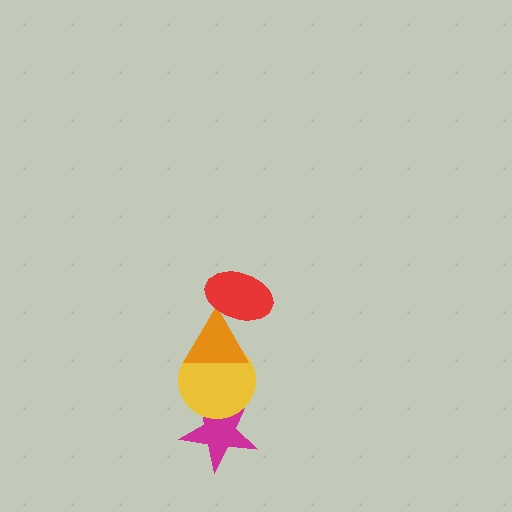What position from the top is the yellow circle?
The yellow circle is 3rd from the top.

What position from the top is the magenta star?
The magenta star is 4th from the top.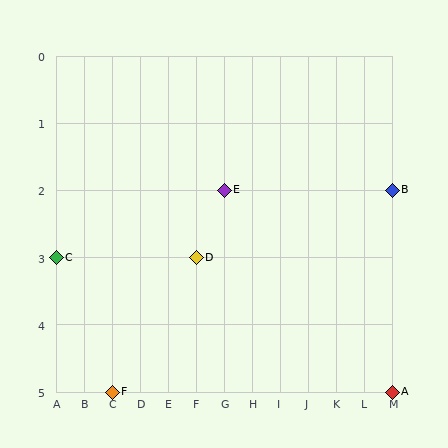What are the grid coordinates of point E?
Point E is at grid coordinates (G, 2).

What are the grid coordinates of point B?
Point B is at grid coordinates (M, 2).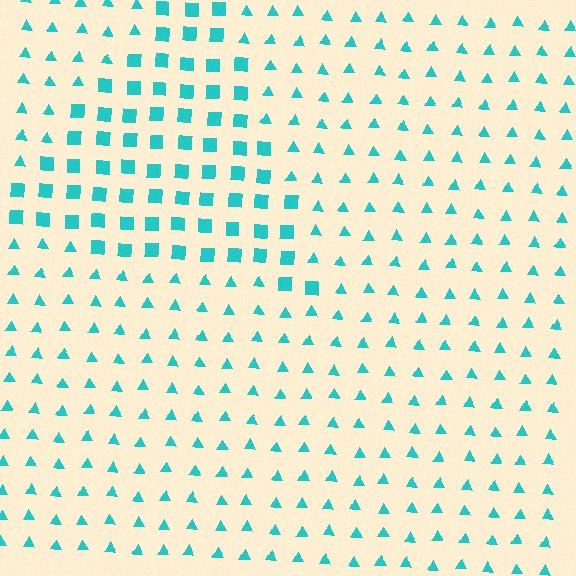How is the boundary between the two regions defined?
The boundary is defined by a change in element shape: squares inside vs. triangles outside. All elements share the same color and spacing.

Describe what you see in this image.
The image is filled with small cyan elements arranged in a uniform grid. A triangle-shaped region contains squares, while the surrounding area contains triangles. The boundary is defined purely by the change in element shape.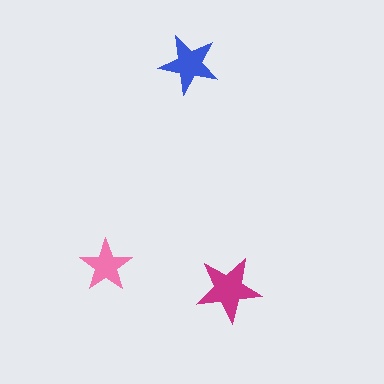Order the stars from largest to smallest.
the magenta one, the blue one, the pink one.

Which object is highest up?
The blue star is topmost.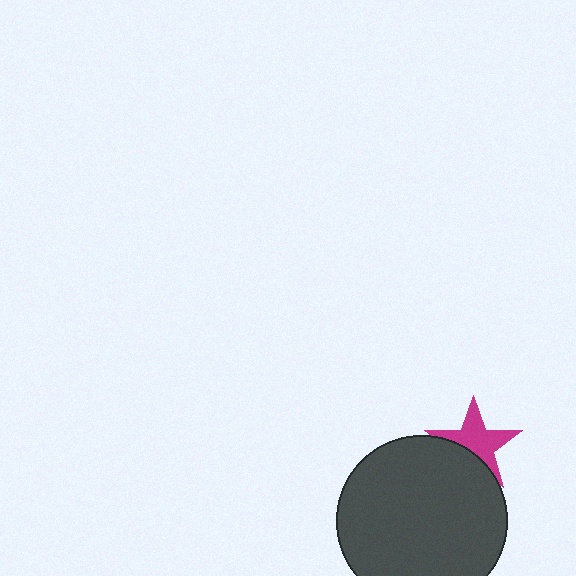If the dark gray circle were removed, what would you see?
You would see the complete magenta star.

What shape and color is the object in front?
The object in front is a dark gray circle.